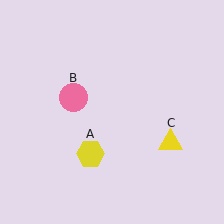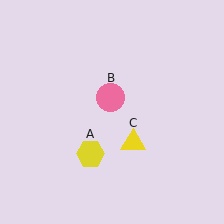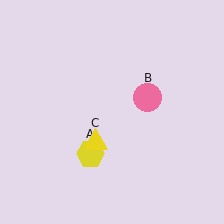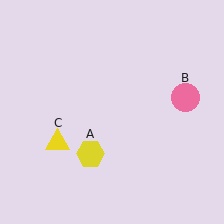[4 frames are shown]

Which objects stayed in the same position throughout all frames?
Yellow hexagon (object A) remained stationary.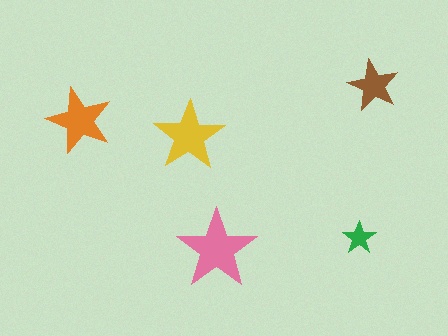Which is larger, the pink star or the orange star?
The pink one.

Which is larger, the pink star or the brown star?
The pink one.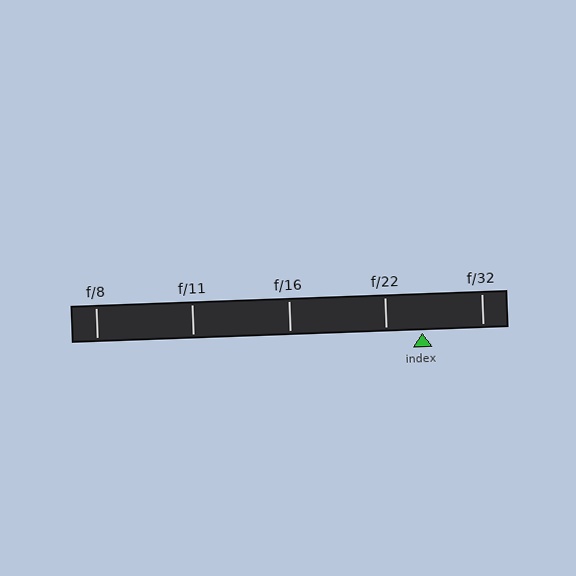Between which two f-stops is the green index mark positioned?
The index mark is between f/22 and f/32.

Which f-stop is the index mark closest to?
The index mark is closest to f/22.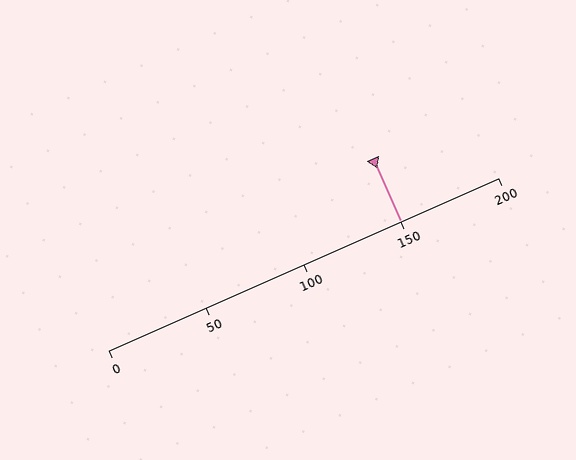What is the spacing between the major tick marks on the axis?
The major ticks are spaced 50 apart.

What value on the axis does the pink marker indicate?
The marker indicates approximately 150.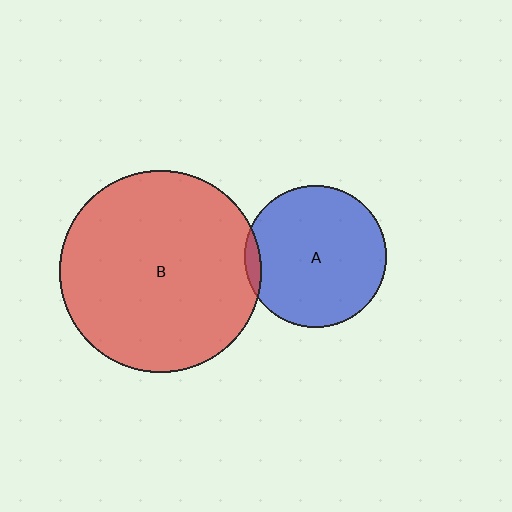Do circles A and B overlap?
Yes.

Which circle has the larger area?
Circle B (red).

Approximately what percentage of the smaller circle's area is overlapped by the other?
Approximately 5%.